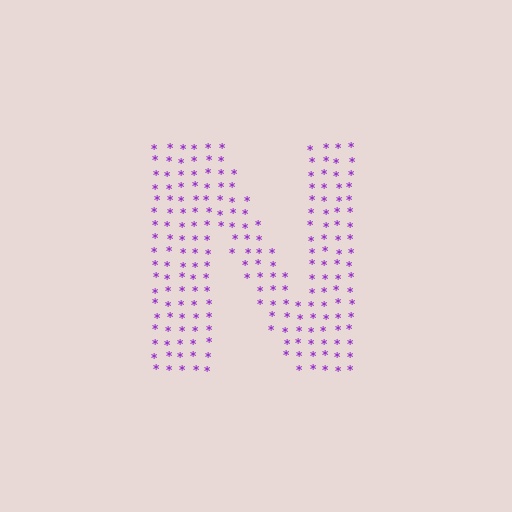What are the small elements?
The small elements are asterisks.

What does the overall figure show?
The overall figure shows the letter N.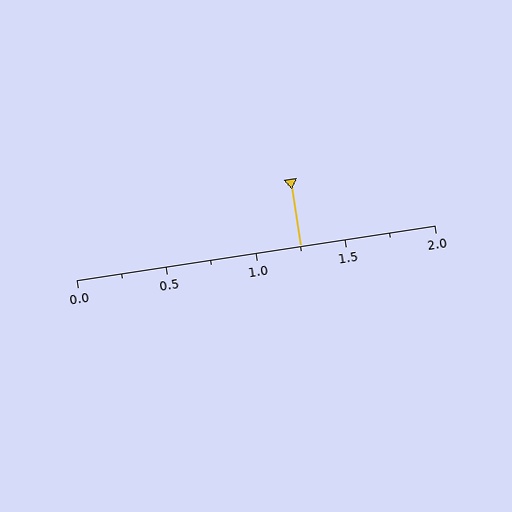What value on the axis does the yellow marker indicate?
The marker indicates approximately 1.25.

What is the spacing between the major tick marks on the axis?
The major ticks are spaced 0.5 apart.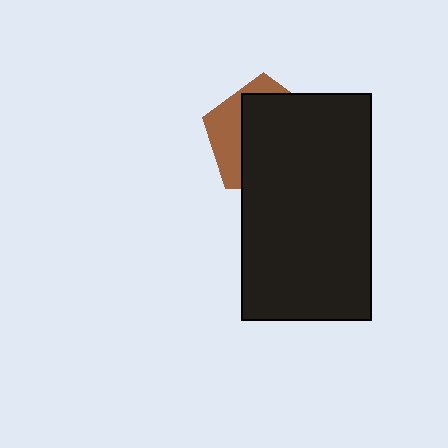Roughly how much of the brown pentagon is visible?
A small part of it is visible (roughly 32%).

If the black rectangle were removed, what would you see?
You would see the complete brown pentagon.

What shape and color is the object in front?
The object in front is a black rectangle.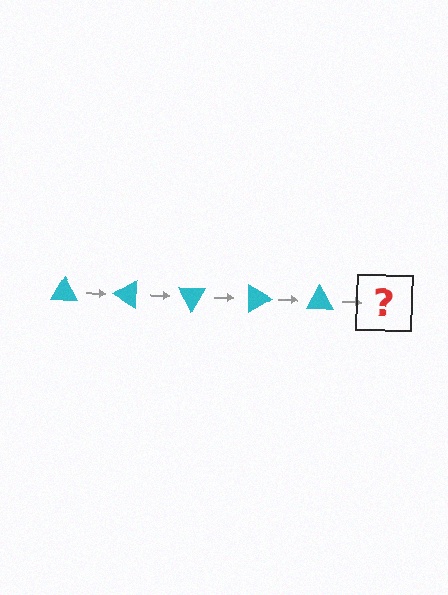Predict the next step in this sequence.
The next step is a cyan triangle rotated 150 degrees.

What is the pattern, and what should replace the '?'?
The pattern is that the triangle rotates 30 degrees each step. The '?' should be a cyan triangle rotated 150 degrees.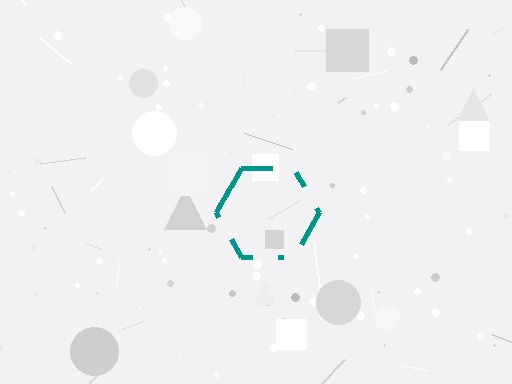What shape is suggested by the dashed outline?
The dashed outline suggests a hexagon.